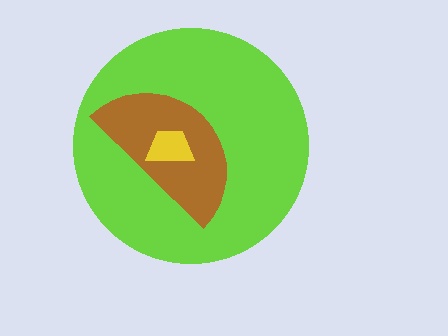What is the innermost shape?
The yellow trapezoid.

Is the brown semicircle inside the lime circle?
Yes.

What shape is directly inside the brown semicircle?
The yellow trapezoid.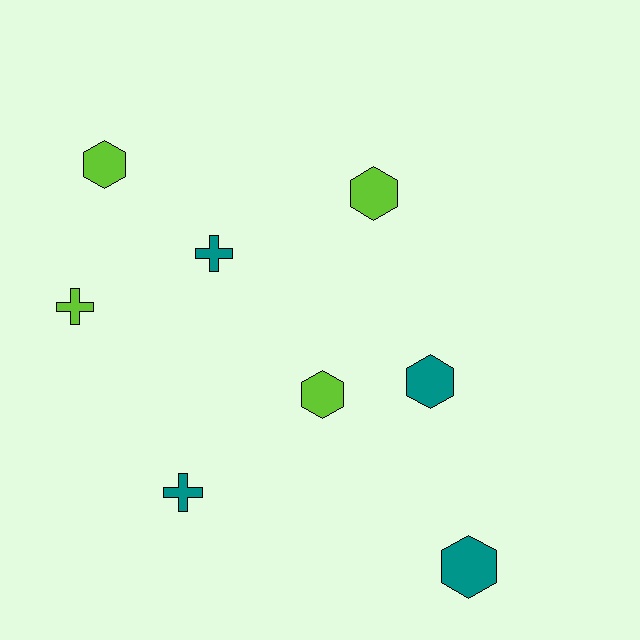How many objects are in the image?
There are 8 objects.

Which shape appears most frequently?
Hexagon, with 5 objects.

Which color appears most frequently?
Teal, with 4 objects.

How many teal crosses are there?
There are 2 teal crosses.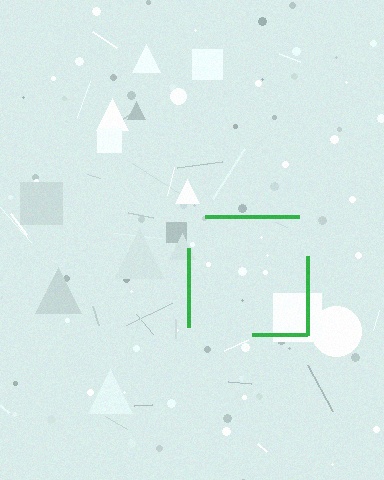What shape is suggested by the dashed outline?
The dashed outline suggests a square.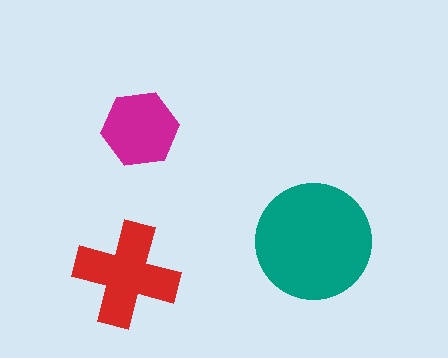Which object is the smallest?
The magenta hexagon.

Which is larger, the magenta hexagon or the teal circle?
The teal circle.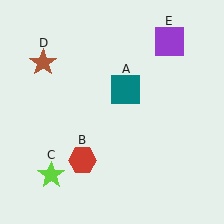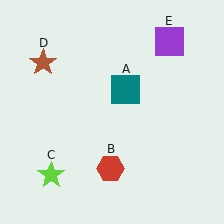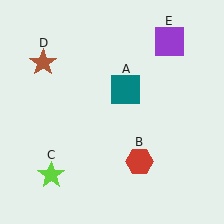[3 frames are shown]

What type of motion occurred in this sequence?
The red hexagon (object B) rotated counterclockwise around the center of the scene.